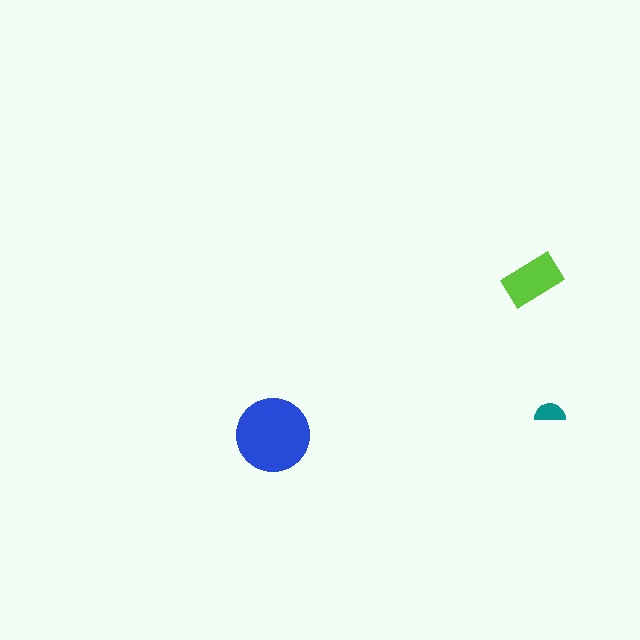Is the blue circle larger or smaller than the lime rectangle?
Larger.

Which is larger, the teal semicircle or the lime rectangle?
The lime rectangle.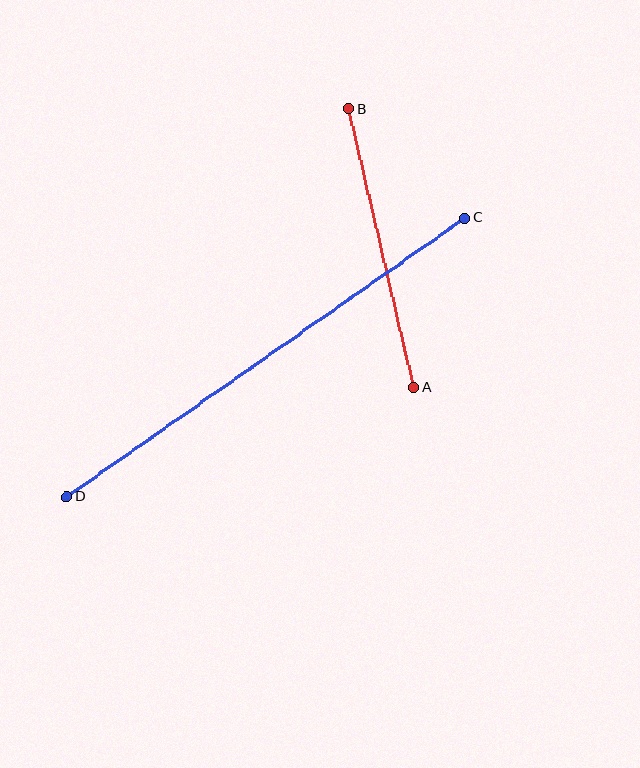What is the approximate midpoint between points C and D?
The midpoint is at approximately (266, 357) pixels.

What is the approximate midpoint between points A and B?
The midpoint is at approximately (381, 248) pixels.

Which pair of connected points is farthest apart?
Points C and D are farthest apart.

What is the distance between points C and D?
The distance is approximately 486 pixels.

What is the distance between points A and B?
The distance is approximately 286 pixels.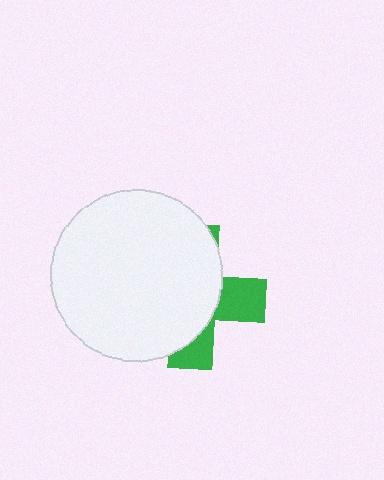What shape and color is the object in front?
The object in front is a white circle.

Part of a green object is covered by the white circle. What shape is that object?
It is a cross.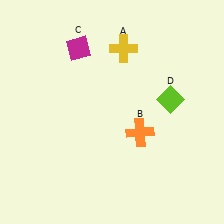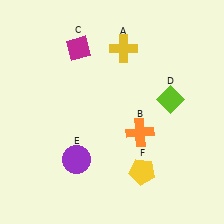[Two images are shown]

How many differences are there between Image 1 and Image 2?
There are 2 differences between the two images.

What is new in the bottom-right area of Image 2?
A yellow pentagon (F) was added in the bottom-right area of Image 2.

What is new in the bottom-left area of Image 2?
A purple circle (E) was added in the bottom-left area of Image 2.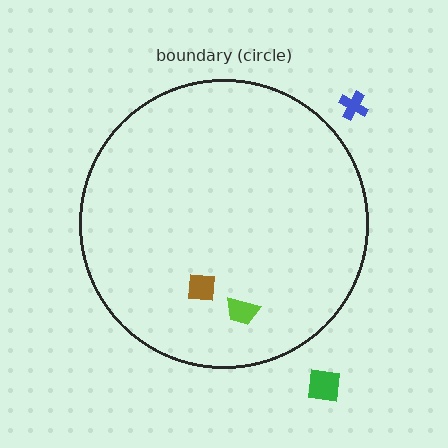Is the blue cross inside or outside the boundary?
Outside.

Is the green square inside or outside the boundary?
Outside.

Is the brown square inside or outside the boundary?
Inside.